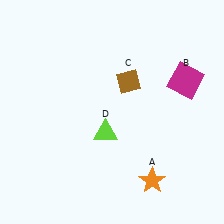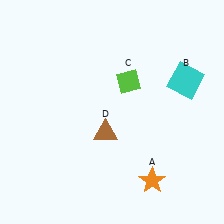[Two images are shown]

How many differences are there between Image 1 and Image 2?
There are 3 differences between the two images.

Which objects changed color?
B changed from magenta to cyan. C changed from brown to lime. D changed from lime to brown.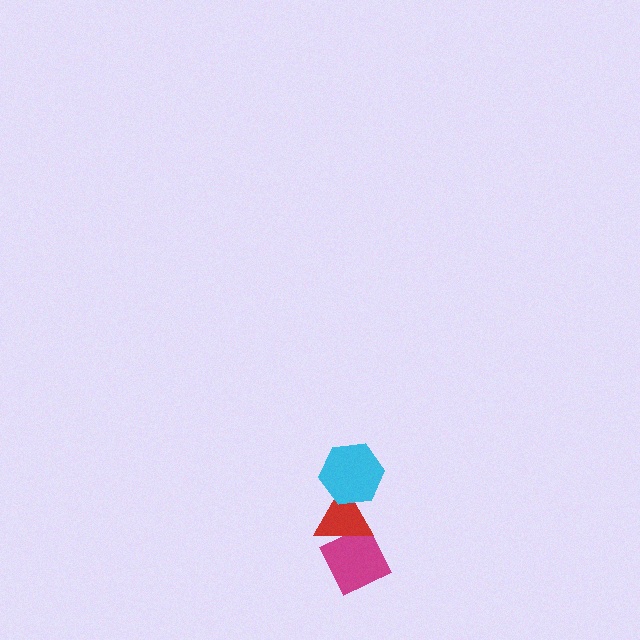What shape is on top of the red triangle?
The cyan hexagon is on top of the red triangle.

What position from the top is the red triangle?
The red triangle is 2nd from the top.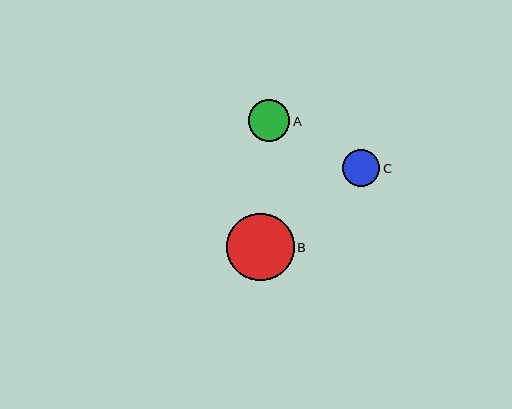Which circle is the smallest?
Circle C is the smallest with a size of approximately 37 pixels.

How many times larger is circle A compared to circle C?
Circle A is approximately 1.1 times the size of circle C.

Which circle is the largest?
Circle B is the largest with a size of approximately 67 pixels.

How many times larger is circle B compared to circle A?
Circle B is approximately 1.6 times the size of circle A.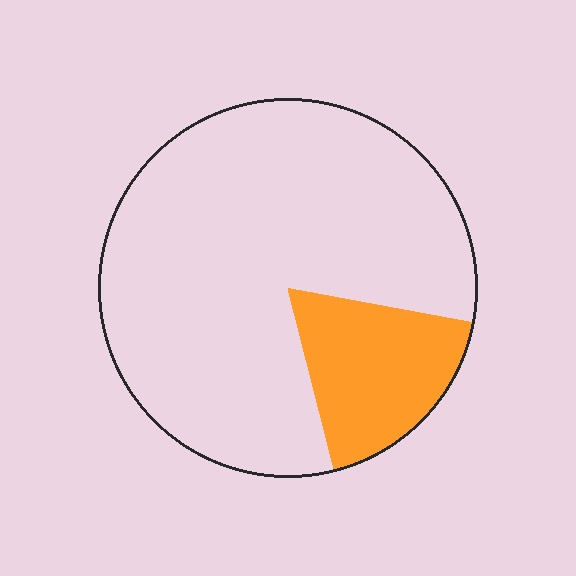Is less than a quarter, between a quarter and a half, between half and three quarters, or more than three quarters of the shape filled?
Less than a quarter.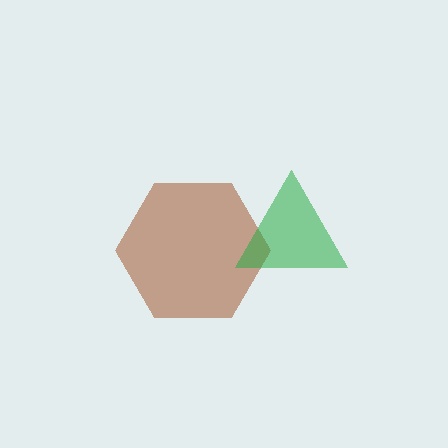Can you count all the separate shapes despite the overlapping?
Yes, there are 2 separate shapes.